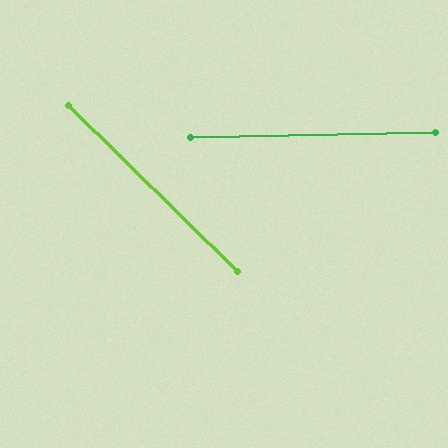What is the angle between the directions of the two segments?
Approximately 45 degrees.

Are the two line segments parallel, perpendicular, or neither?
Neither parallel nor perpendicular — they differ by about 45°.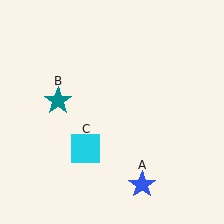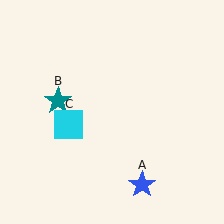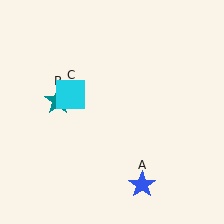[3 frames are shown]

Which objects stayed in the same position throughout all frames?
Blue star (object A) and teal star (object B) remained stationary.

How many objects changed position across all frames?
1 object changed position: cyan square (object C).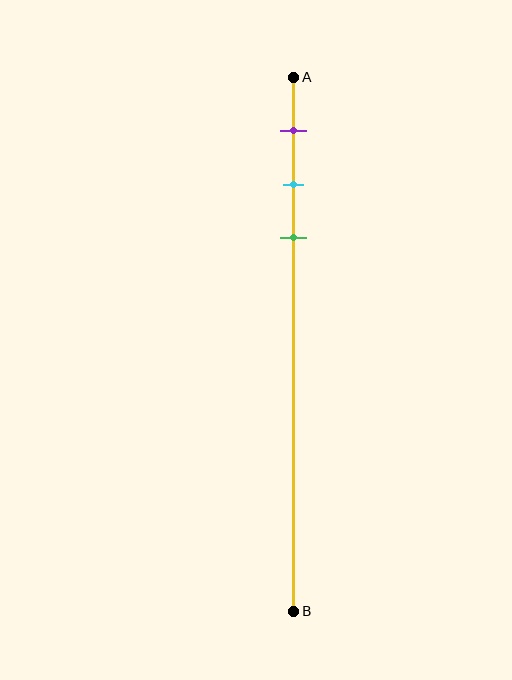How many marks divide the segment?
There are 3 marks dividing the segment.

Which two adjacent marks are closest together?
The cyan and green marks are the closest adjacent pair.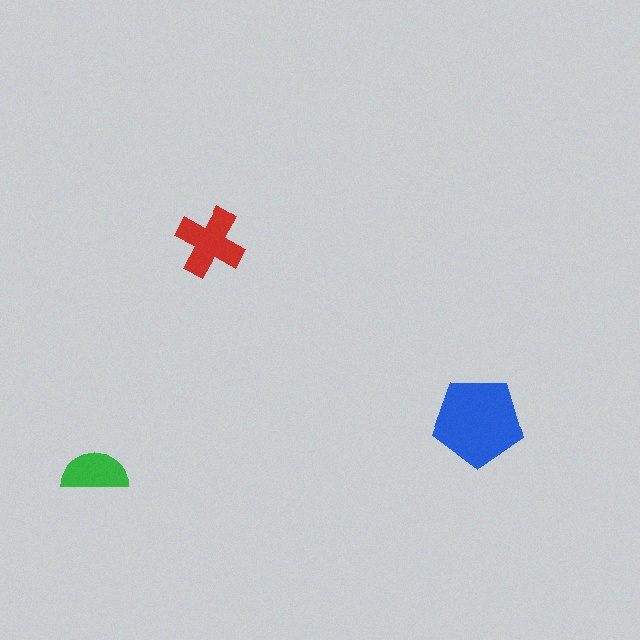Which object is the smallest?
The green semicircle.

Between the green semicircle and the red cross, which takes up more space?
The red cross.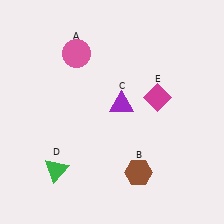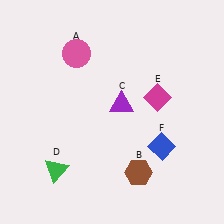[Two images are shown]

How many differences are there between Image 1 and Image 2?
There is 1 difference between the two images.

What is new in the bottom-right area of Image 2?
A blue diamond (F) was added in the bottom-right area of Image 2.